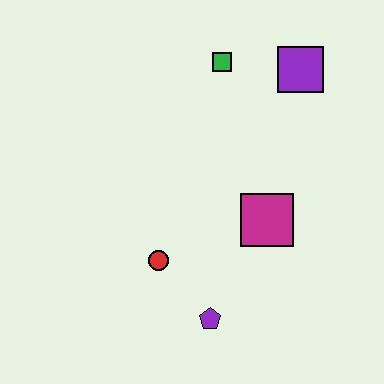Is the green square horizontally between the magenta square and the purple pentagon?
Yes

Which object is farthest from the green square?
The purple pentagon is farthest from the green square.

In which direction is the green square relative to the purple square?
The green square is to the left of the purple square.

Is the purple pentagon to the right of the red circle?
Yes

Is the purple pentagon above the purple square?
No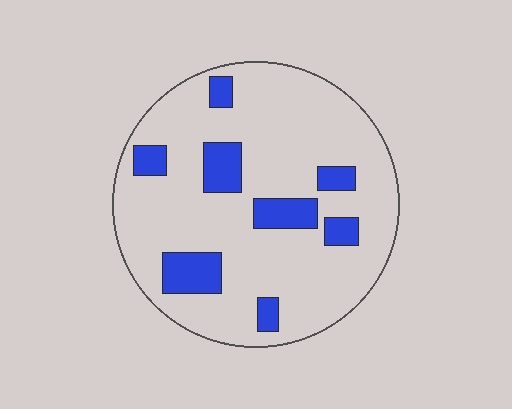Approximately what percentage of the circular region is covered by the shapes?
Approximately 15%.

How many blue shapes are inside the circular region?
8.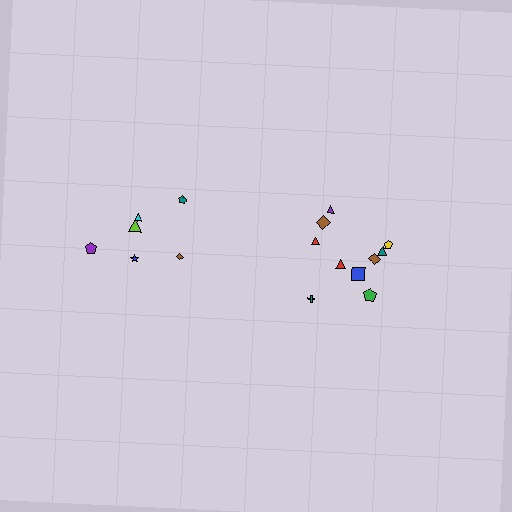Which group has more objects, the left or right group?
The right group.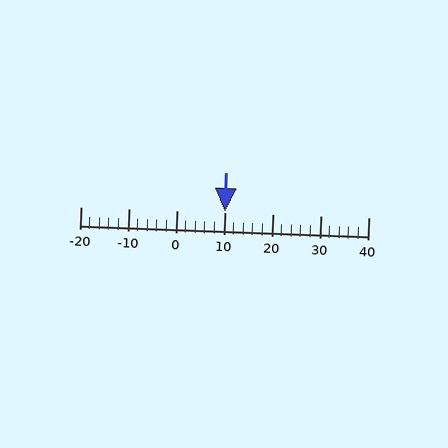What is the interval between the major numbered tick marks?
The major tick marks are spaced 10 units apart.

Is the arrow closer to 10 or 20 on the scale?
The arrow is closer to 10.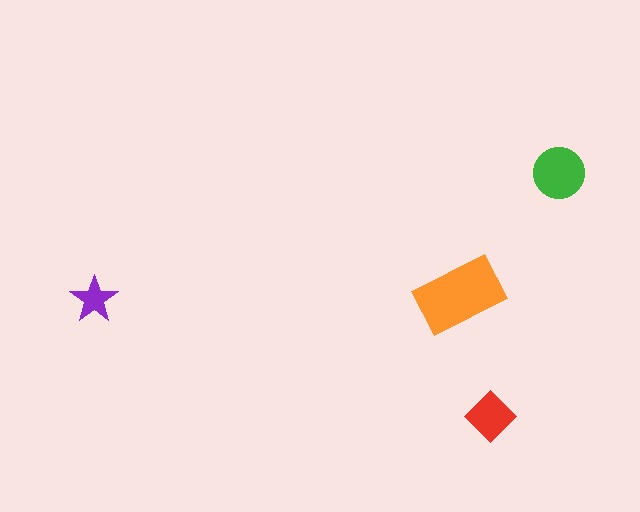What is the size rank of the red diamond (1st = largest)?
3rd.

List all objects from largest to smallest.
The orange rectangle, the green circle, the red diamond, the purple star.